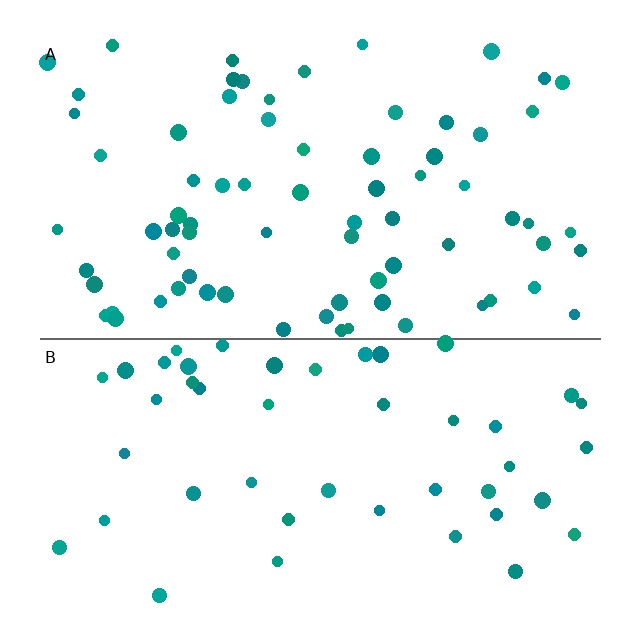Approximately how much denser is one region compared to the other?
Approximately 1.6× — region A over region B.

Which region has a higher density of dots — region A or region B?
A (the top).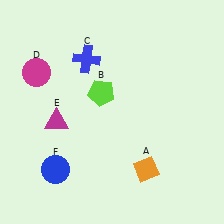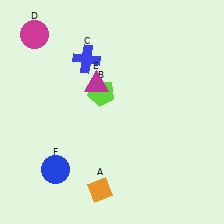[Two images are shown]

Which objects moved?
The objects that moved are: the orange diamond (A), the magenta circle (D), the magenta triangle (E).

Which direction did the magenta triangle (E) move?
The magenta triangle (E) moved right.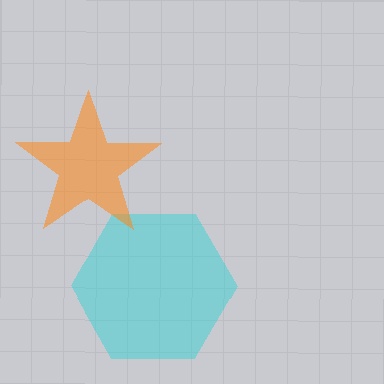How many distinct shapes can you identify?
There are 2 distinct shapes: a cyan hexagon, an orange star.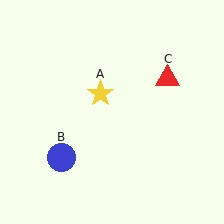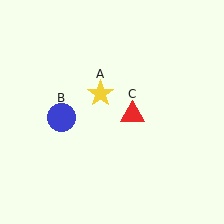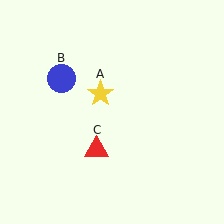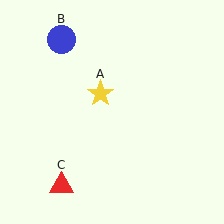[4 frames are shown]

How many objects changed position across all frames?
2 objects changed position: blue circle (object B), red triangle (object C).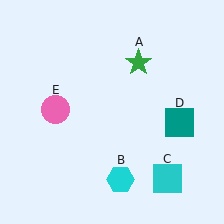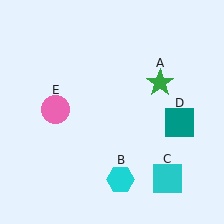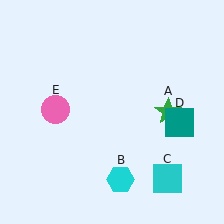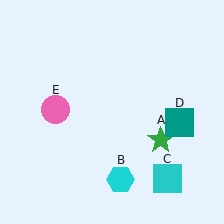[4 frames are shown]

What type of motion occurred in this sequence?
The green star (object A) rotated clockwise around the center of the scene.